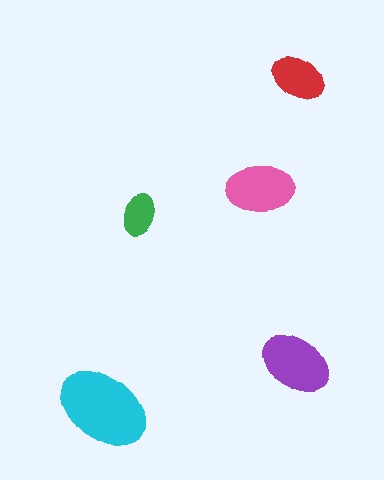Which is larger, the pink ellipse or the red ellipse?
The pink one.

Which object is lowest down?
The cyan ellipse is bottommost.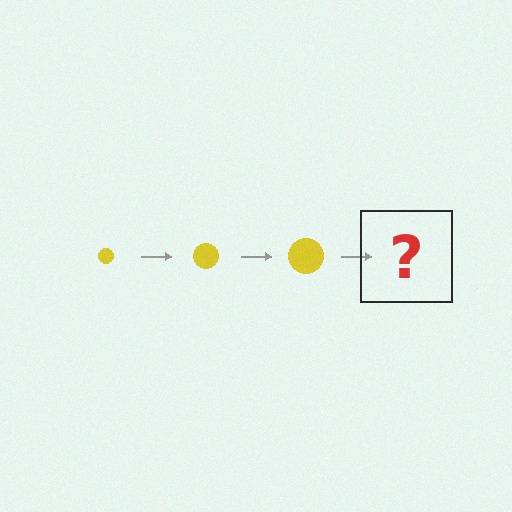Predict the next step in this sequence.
The next step is a yellow circle, larger than the previous one.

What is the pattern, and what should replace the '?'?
The pattern is that the circle gets progressively larger each step. The '?' should be a yellow circle, larger than the previous one.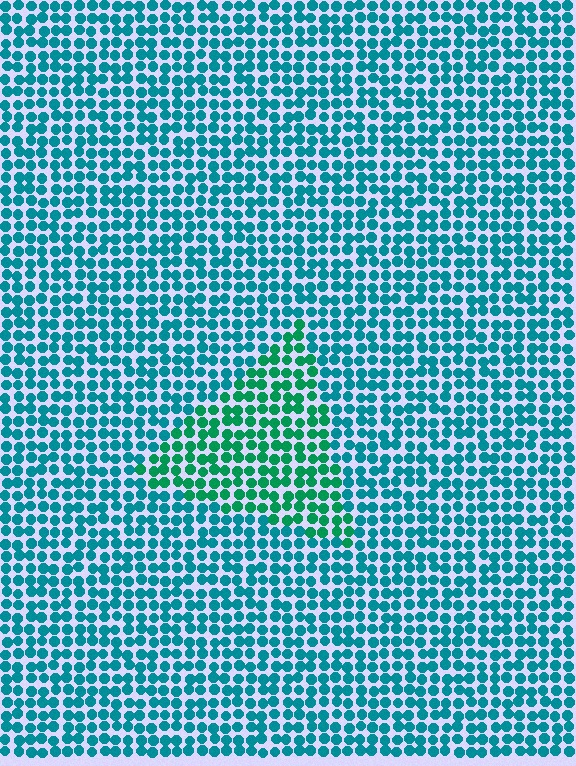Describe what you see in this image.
The image is filled with small teal elements in a uniform arrangement. A triangle-shaped region is visible where the elements are tinted to a slightly different hue, forming a subtle color boundary.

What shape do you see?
I see a triangle.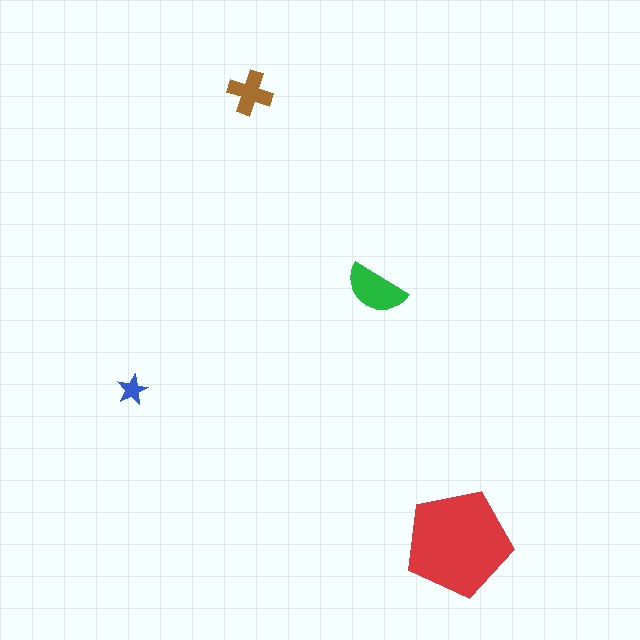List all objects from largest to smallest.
The red pentagon, the green semicircle, the brown cross, the blue star.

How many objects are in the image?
There are 4 objects in the image.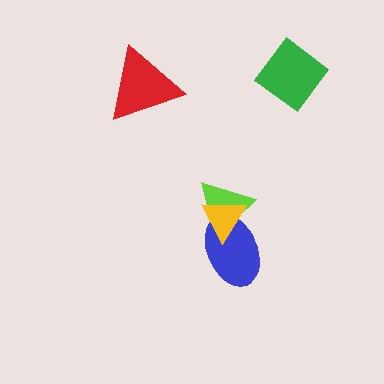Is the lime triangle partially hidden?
Yes, it is partially covered by another shape.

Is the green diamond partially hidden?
No, no other shape covers it.